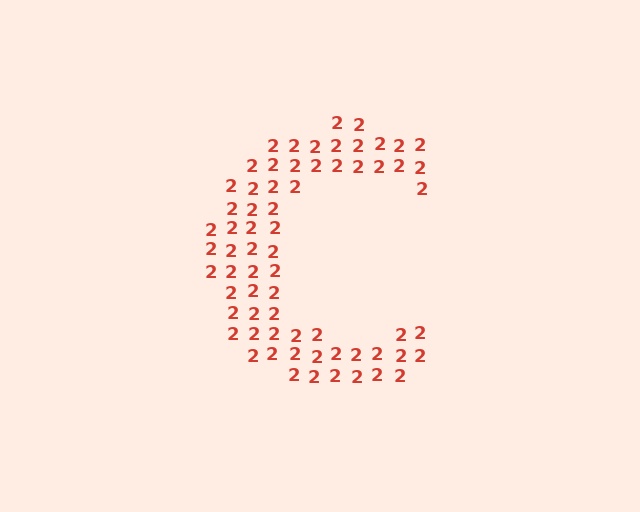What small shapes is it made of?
It is made of small digit 2's.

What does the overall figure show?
The overall figure shows the letter C.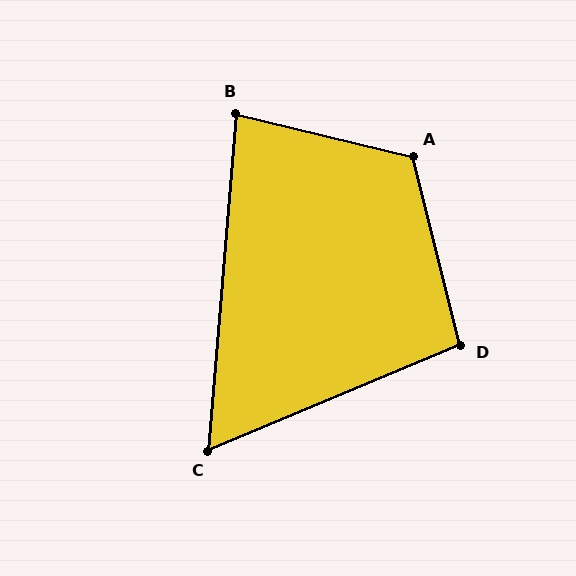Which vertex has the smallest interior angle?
C, at approximately 63 degrees.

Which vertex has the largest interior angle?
A, at approximately 117 degrees.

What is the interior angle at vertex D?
Approximately 99 degrees (obtuse).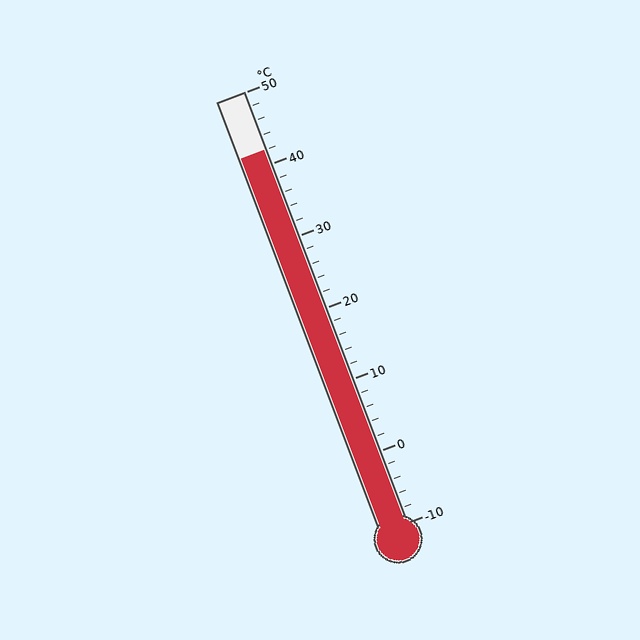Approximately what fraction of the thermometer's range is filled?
The thermometer is filled to approximately 85% of its range.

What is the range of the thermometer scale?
The thermometer scale ranges from -10°C to 50°C.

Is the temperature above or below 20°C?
The temperature is above 20°C.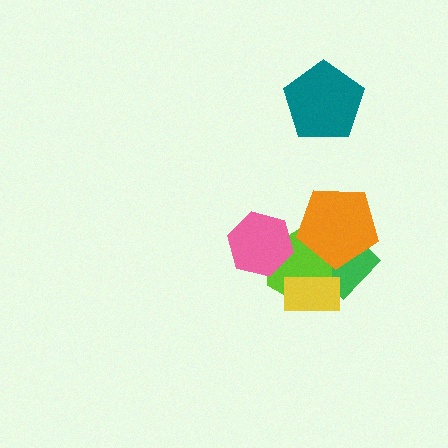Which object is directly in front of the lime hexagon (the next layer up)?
The pink hexagon is directly in front of the lime hexagon.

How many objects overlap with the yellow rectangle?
2 objects overlap with the yellow rectangle.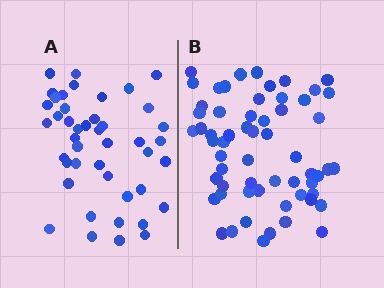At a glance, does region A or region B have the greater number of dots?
Region B (the right region) has more dots.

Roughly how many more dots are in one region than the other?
Region B has approximately 15 more dots than region A.